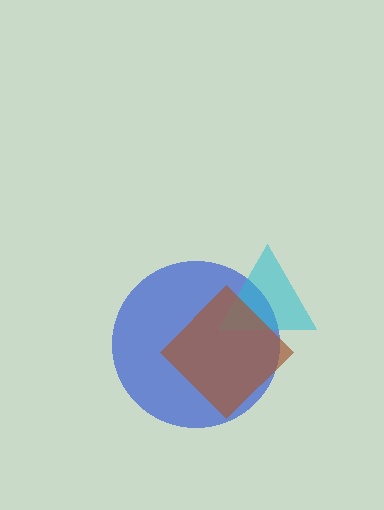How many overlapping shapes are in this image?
There are 3 overlapping shapes in the image.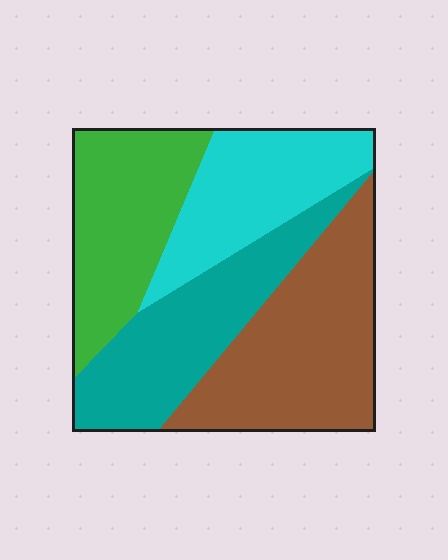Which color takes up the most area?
Brown, at roughly 30%.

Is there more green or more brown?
Brown.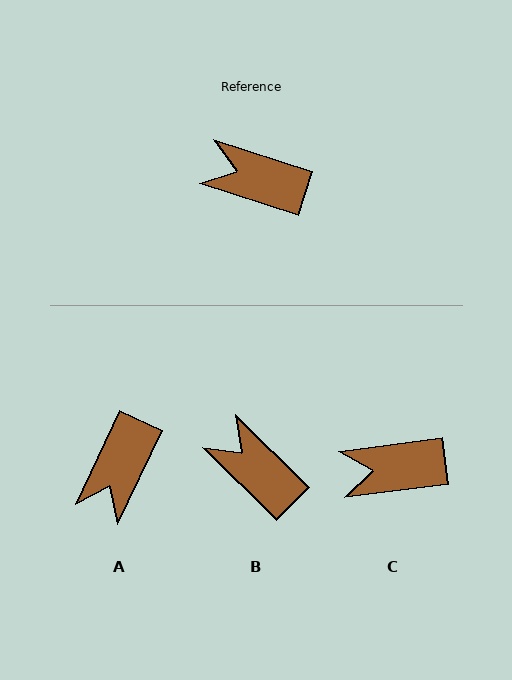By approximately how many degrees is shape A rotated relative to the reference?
Approximately 83 degrees counter-clockwise.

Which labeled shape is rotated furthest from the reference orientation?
A, about 83 degrees away.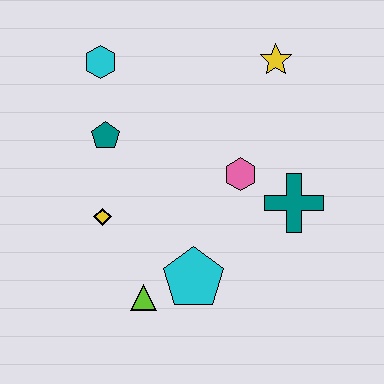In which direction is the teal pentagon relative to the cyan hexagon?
The teal pentagon is below the cyan hexagon.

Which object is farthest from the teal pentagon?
The teal cross is farthest from the teal pentagon.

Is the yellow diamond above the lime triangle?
Yes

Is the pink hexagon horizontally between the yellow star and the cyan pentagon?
Yes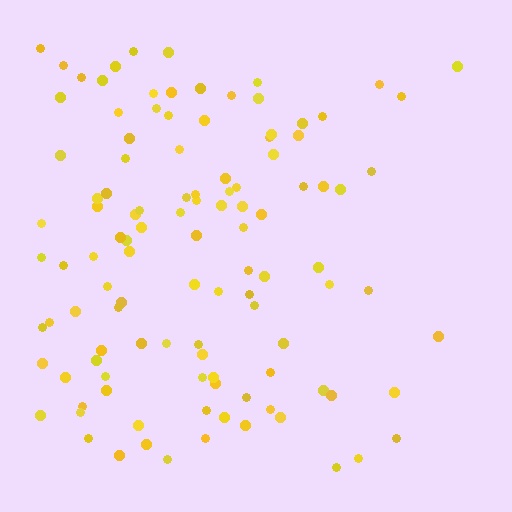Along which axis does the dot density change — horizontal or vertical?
Horizontal.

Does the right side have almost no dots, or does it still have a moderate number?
Still a moderate number, just noticeably fewer than the left.